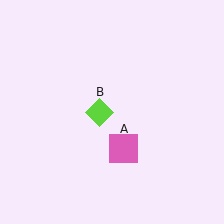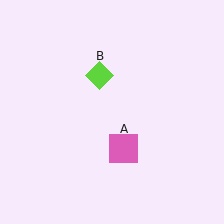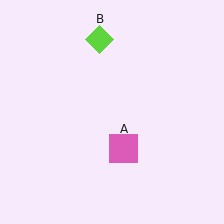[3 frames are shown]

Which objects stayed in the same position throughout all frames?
Pink square (object A) remained stationary.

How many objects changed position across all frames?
1 object changed position: lime diamond (object B).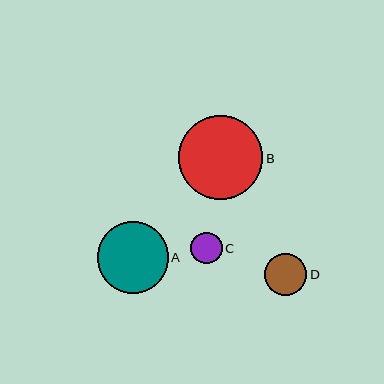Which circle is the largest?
Circle B is the largest with a size of approximately 84 pixels.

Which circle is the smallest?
Circle C is the smallest with a size of approximately 31 pixels.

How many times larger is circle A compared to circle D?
Circle A is approximately 1.7 times the size of circle D.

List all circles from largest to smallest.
From largest to smallest: B, A, D, C.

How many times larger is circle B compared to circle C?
Circle B is approximately 2.7 times the size of circle C.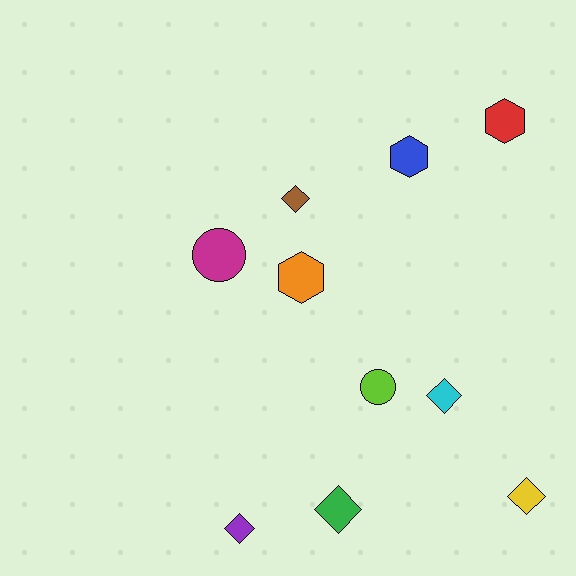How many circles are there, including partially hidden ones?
There are 2 circles.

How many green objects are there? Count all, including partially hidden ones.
There is 1 green object.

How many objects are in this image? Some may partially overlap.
There are 10 objects.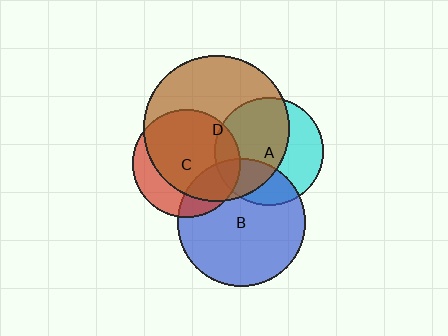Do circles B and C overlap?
Yes.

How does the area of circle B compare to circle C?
Approximately 1.4 times.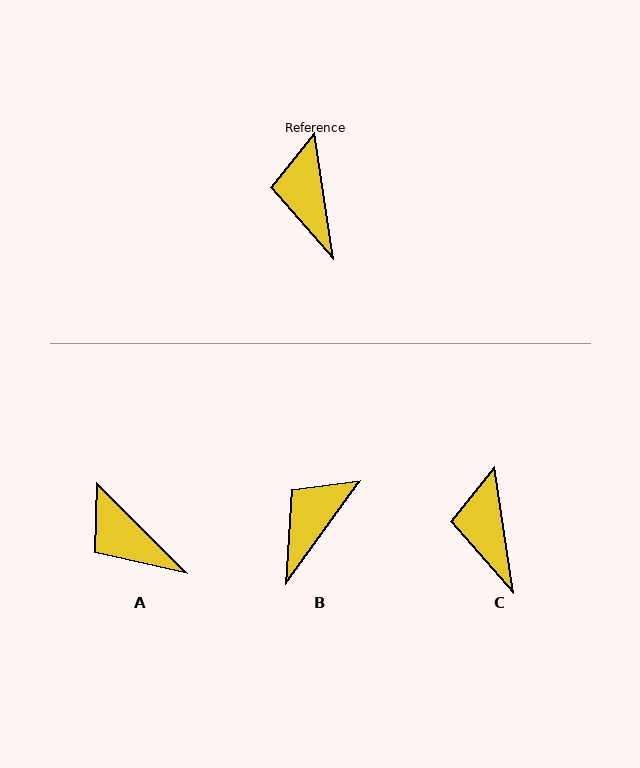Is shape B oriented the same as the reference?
No, it is off by about 44 degrees.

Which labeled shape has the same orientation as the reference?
C.